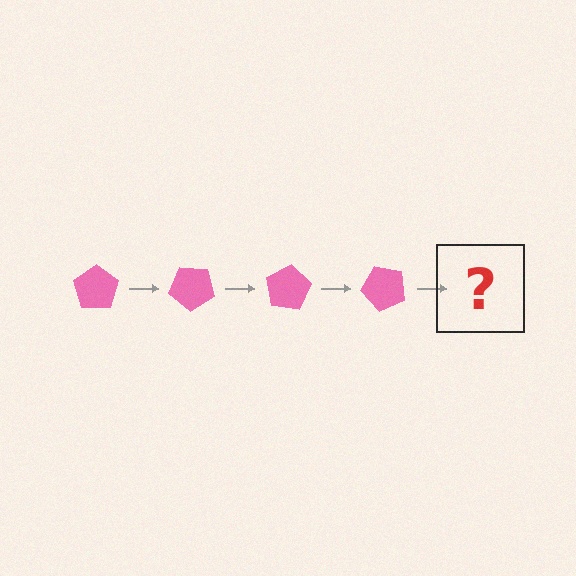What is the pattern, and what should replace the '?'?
The pattern is that the pentagon rotates 40 degrees each step. The '?' should be a pink pentagon rotated 160 degrees.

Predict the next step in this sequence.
The next step is a pink pentagon rotated 160 degrees.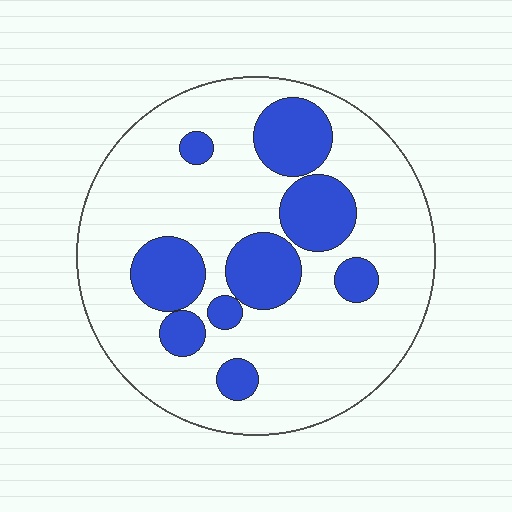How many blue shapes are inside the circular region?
9.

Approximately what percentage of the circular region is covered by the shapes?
Approximately 25%.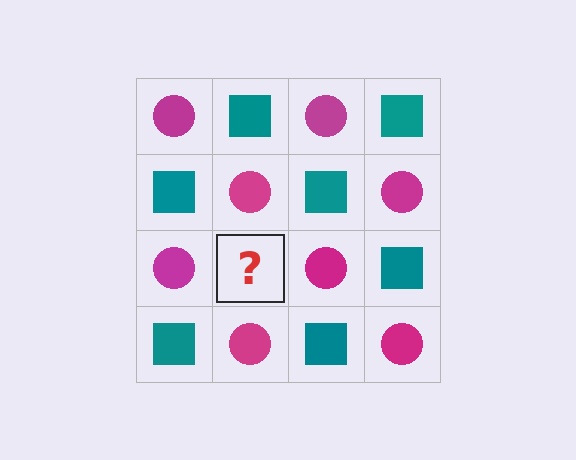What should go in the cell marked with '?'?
The missing cell should contain a teal square.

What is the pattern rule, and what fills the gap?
The rule is that it alternates magenta circle and teal square in a checkerboard pattern. The gap should be filled with a teal square.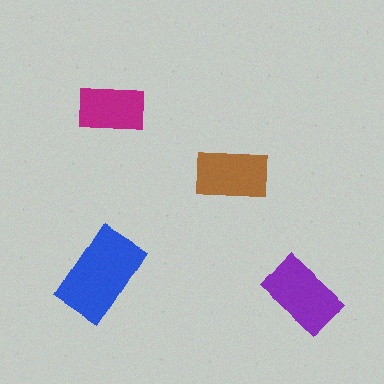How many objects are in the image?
There are 4 objects in the image.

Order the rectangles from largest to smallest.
the blue one, the purple one, the brown one, the magenta one.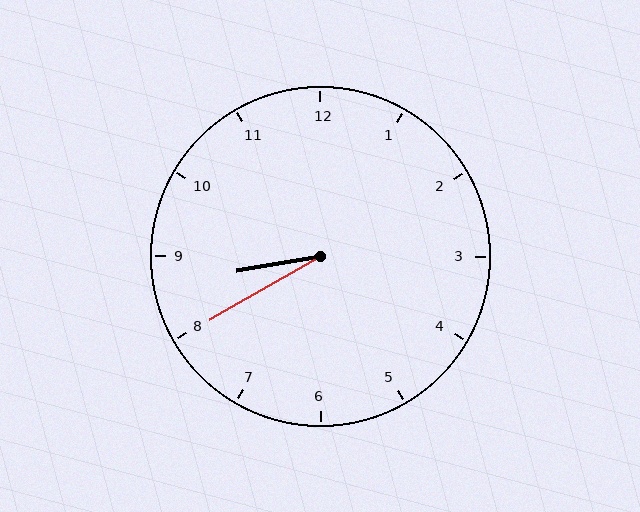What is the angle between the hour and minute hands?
Approximately 20 degrees.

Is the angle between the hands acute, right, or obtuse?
It is acute.